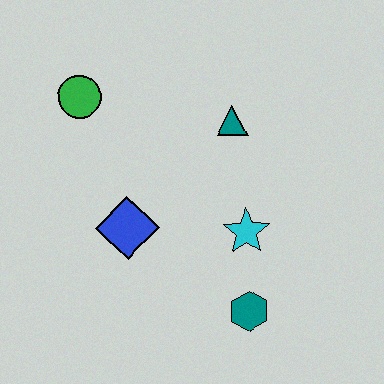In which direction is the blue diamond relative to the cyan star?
The blue diamond is to the left of the cyan star.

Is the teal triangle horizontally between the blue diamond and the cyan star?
Yes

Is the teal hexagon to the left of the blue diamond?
No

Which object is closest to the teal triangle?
The cyan star is closest to the teal triangle.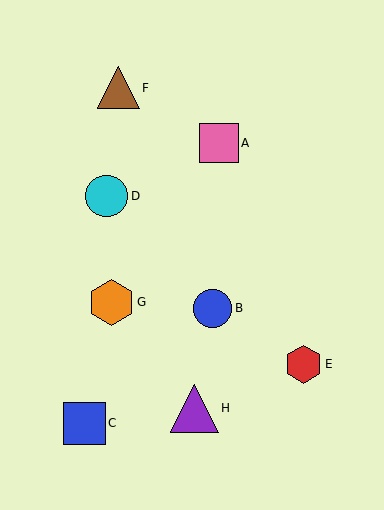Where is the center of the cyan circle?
The center of the cyan circle is at (107, 196).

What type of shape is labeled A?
Shape A is a pink square.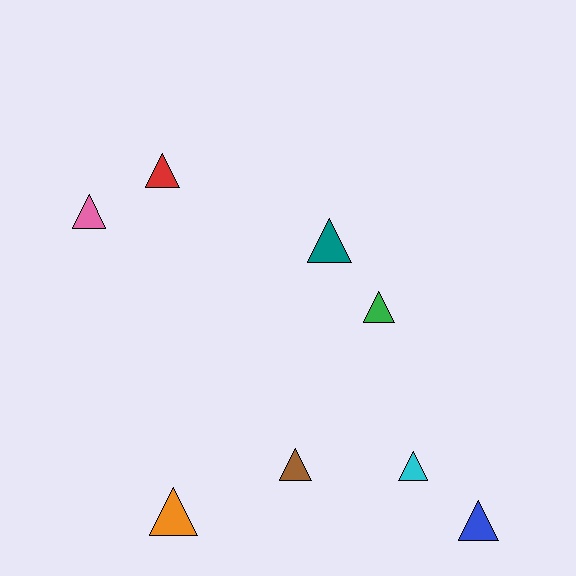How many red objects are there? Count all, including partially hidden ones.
There is 1 red object.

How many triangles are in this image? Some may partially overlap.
There are 8 triangles.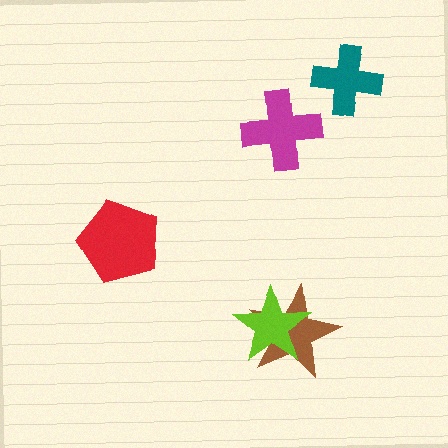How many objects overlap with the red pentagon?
0 objects overlap with the red pentagon.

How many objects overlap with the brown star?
1 object overlaps with the brown star.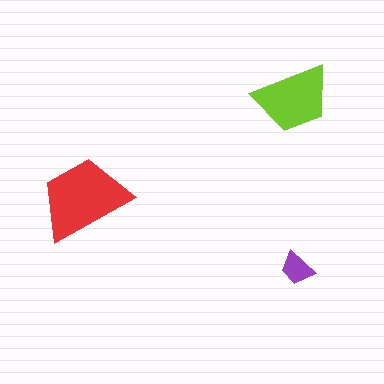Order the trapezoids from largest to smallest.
the red one, the lime one, the purple one.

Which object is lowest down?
The purple trapezoid is bottommost.